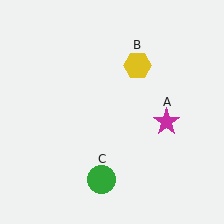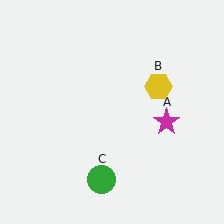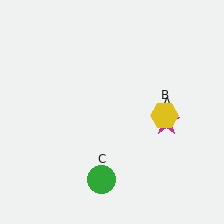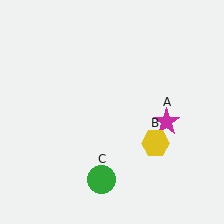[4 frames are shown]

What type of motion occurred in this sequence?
The yellow hexagon (object B) rotated clockwise around the center of the scene.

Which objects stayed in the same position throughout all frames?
Magenta star (object A) and green circle (object C) remained stationary.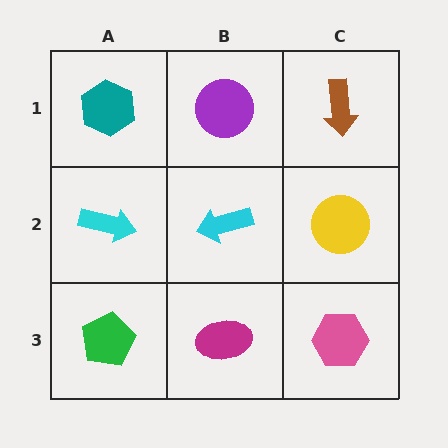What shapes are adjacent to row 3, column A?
A cyan arrow (row 2, column A), a magenta ellipse (row 3, column B).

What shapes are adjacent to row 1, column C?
A yellow circle (row 2, column C), a purple circle (row 1, column B).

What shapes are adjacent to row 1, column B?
A cyan arrow (row 2, column B), a teal hexagon (row 1, column A), a brown arrow (row 1, column C).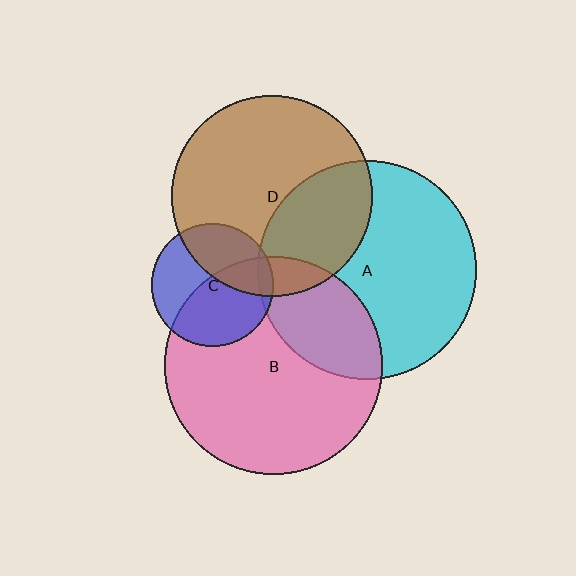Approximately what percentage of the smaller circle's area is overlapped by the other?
Approximately 35%.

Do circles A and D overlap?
Yes.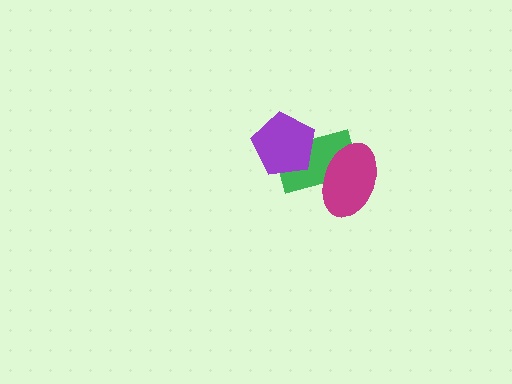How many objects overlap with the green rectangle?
2 objects overlap with the green rectangle.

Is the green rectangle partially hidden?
Yes, it is partially covered by another shape.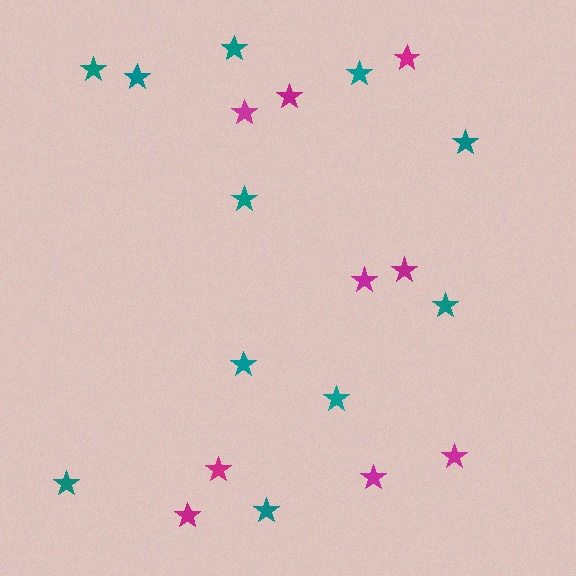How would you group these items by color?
There are 2 groups: one group of teal stars (11) and one group of magenta stars (9).